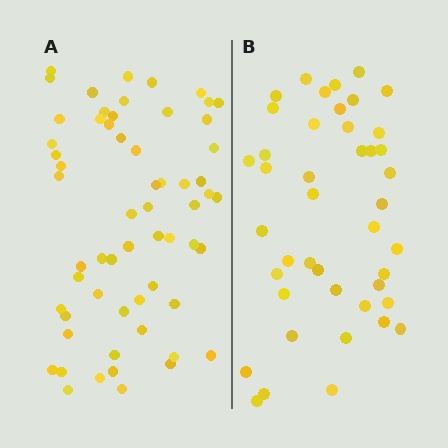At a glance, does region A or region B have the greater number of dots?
Region A (the left region) has more dots.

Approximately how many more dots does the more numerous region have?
Region A has approximately 15 more dots than region B.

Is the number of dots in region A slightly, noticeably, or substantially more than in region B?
Region A has noticeably more, but not dramatically so. The ratio is roughly 1.4 to 1.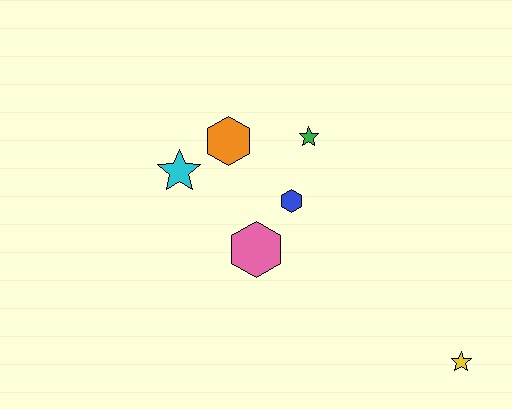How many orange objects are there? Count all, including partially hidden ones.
There is 1 orange object.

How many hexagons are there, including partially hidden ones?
There are 3 hexagons.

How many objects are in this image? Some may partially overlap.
There are 6 objects.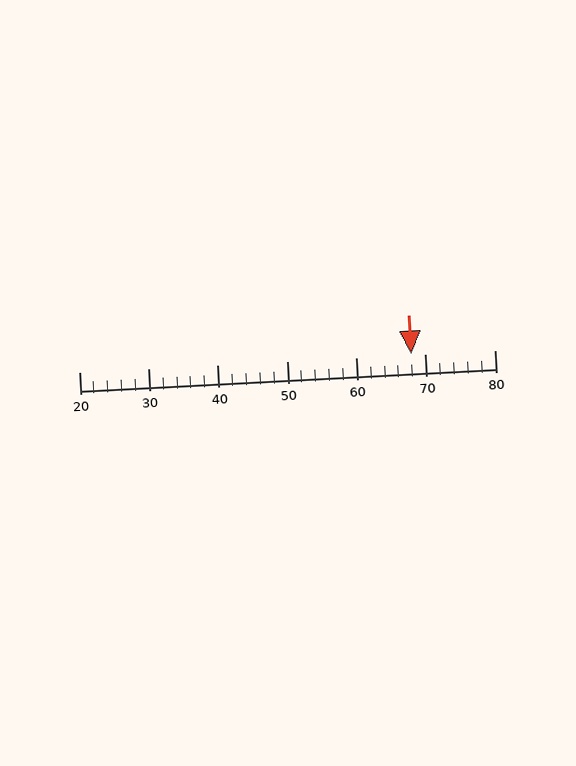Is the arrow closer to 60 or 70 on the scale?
The arrow is closer to 70.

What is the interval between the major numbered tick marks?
The major tick marks are spaced 10 units apart.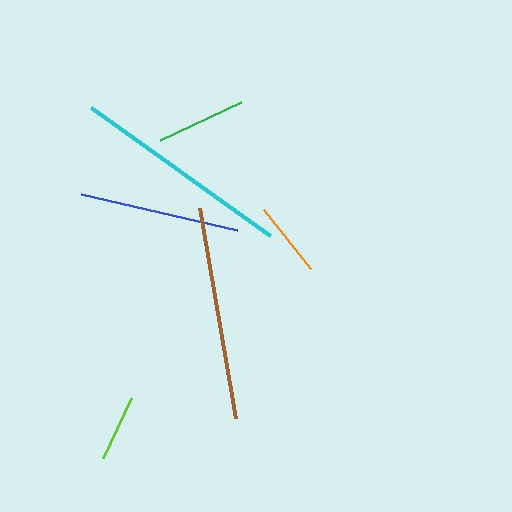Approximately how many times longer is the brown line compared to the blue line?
The brown line is approximately 1.3 times the length of the blue line.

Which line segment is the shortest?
The lime line is the shortest at approximately 67 pixels.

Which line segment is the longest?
The cyan line is the longest at approximately 220 pixels.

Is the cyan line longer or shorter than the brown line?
The cyan line is longer than the brown line.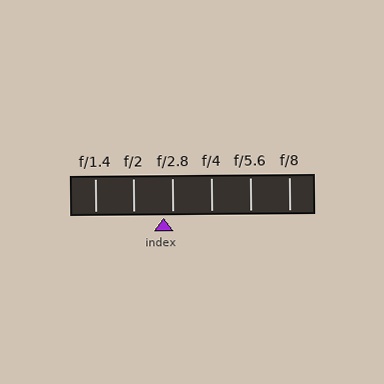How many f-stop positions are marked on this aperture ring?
There are 6 f-stop positions marked.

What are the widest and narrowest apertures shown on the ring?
The widest aperture shown is f/1.4 and the narrowest is f/8.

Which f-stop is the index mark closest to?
The index mark is closest to f/2.8.